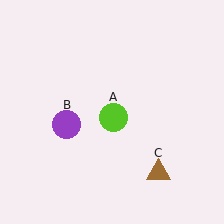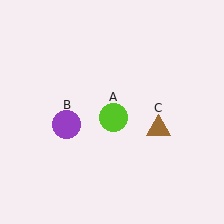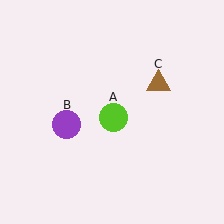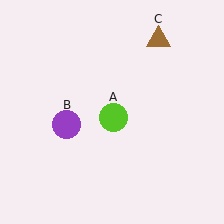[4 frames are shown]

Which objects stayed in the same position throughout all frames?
Lime circle (object A) and purple circle (object B) remained stationary.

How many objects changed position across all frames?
1 object changed position: brown triangle (object C).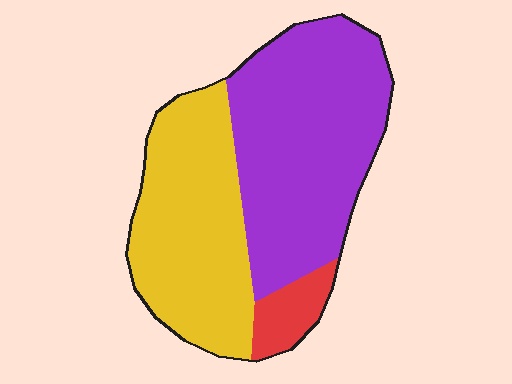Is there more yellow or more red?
Yellow.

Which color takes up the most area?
Purple, at roughly 50%.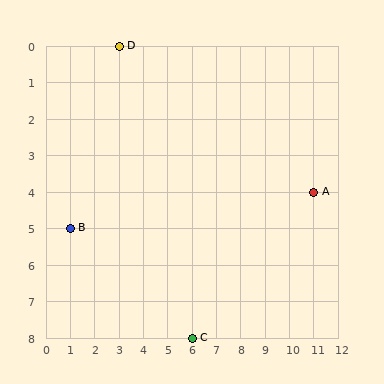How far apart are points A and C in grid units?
Points A and C are 5 columns and 4 rows apart (about 6.4 grid units diagonally).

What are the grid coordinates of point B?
Point B is at grid coordinates (1, 5).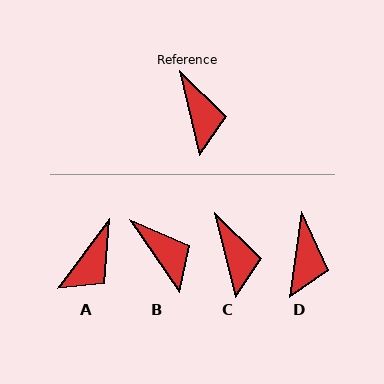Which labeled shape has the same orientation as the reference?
C.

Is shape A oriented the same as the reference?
No, it is off by about 50 degrees.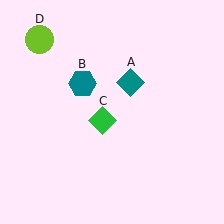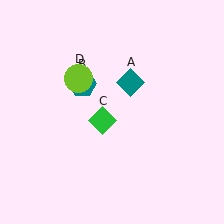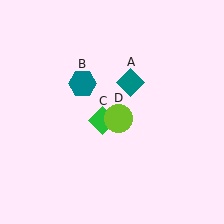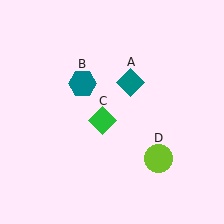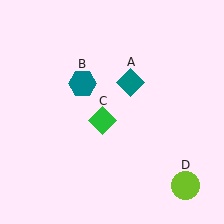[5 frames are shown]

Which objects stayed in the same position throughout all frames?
Teal diamond (object A) and teal hexagon (object B) and green diamond (object C) remained stationary.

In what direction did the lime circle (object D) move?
The lime circle (object D) moved down and to the right.